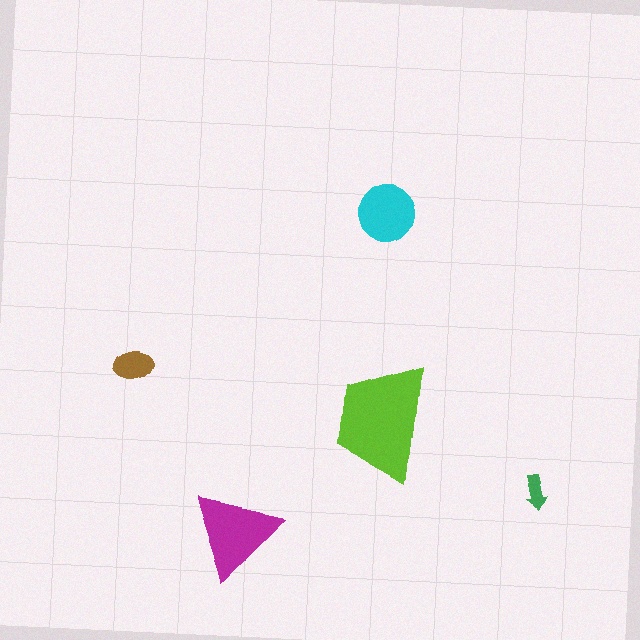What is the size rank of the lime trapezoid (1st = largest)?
1st.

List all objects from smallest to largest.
The green arrow, the brown ellipse, the cyan circle, the magenta triangle, the lime trapezoid.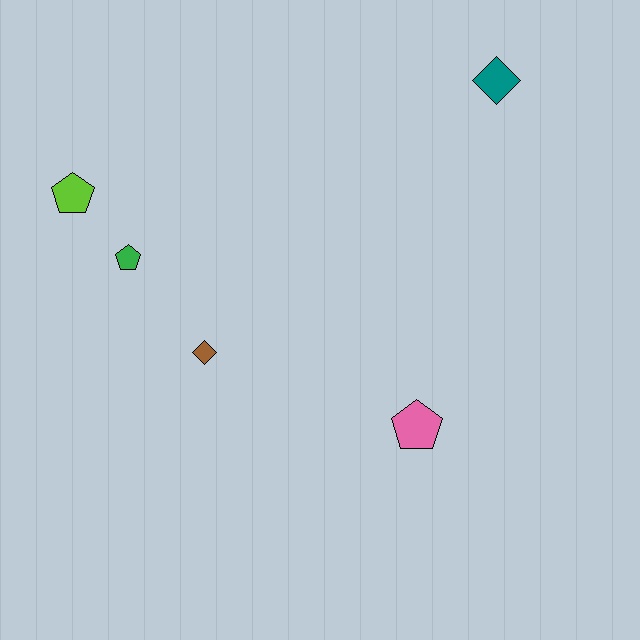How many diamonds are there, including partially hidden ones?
There are 2 diamonds.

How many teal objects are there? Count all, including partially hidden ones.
There is 1 teal object.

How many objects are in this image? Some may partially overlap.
There are 5 objects.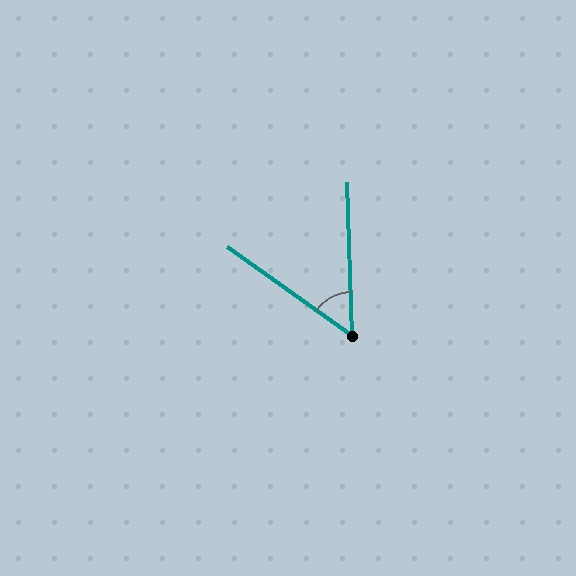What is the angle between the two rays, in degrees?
Approximately 53 degrees.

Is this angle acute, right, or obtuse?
It is acute.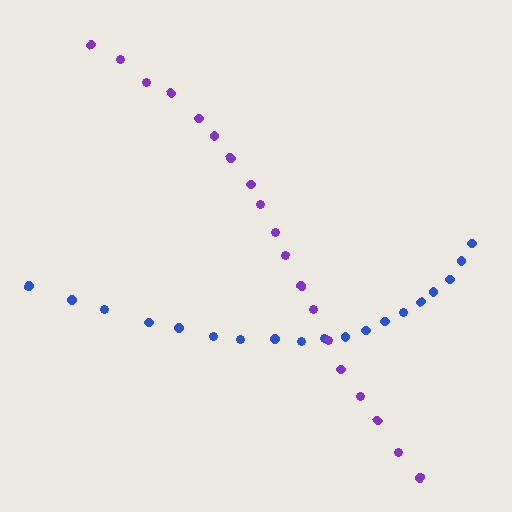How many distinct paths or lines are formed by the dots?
There are 2 distinct paths.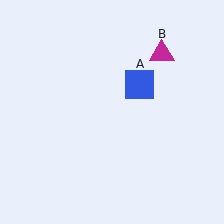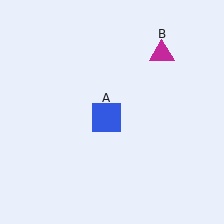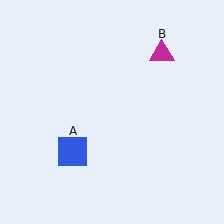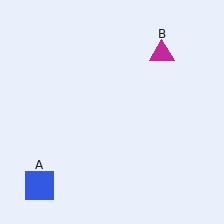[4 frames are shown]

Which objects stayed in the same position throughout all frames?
Magenta triangle (object B) remained stationary.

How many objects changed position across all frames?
1 object changed position: blue square (object A).